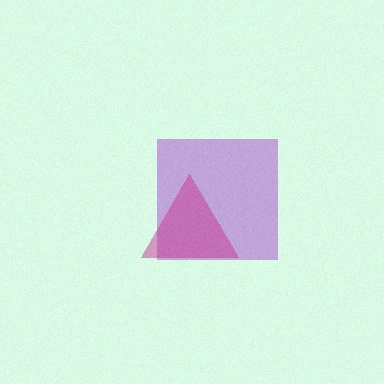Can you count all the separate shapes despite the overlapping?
Yes, there are 2 separate shapes.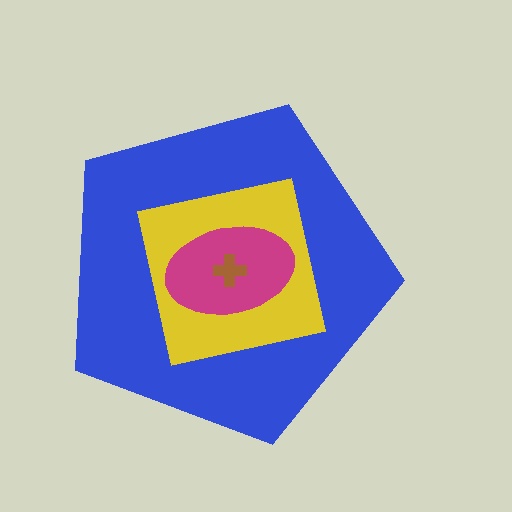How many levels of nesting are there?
4.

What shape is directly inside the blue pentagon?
The yellow square.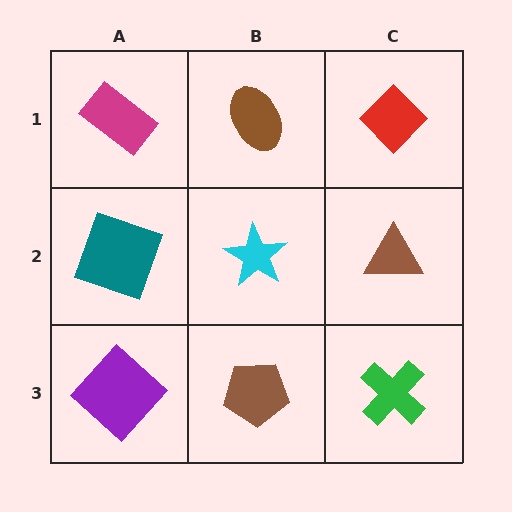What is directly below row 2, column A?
A purple diamond.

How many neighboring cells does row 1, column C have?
2.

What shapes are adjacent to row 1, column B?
A cyan star (row 2, column B), a magenta rectangle (row 1, column A), a red diamond (row 1, column C).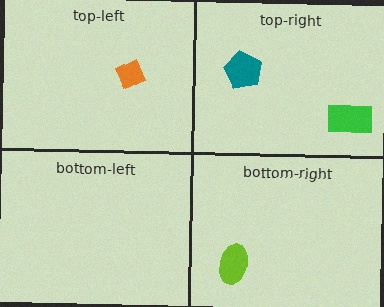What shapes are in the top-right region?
The teal pentagon, the green rectangle.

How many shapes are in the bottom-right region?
1.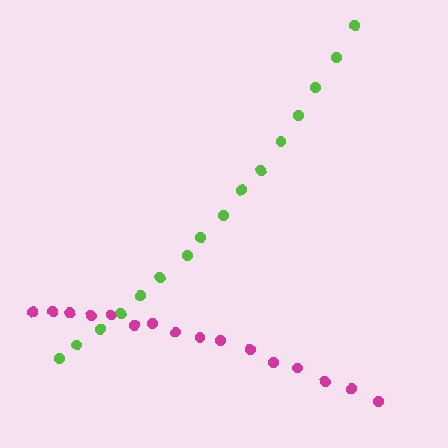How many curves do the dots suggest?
There are 2 distinct paths.